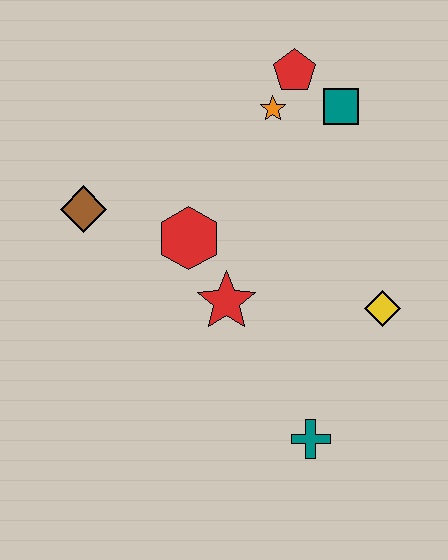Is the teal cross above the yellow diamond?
No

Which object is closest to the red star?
The red hexagon is closest to the red star.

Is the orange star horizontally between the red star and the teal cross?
Yes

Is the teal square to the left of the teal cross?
No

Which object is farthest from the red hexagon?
The teal cross is farthest from the red hexagon.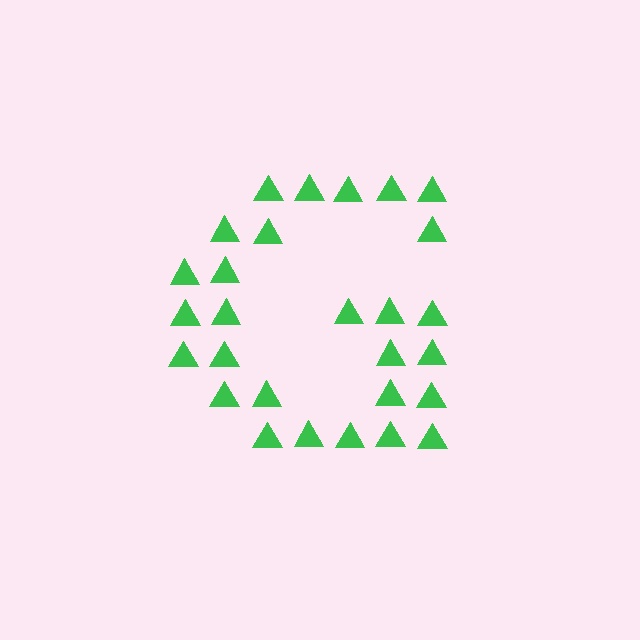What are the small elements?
The small elements are triangles.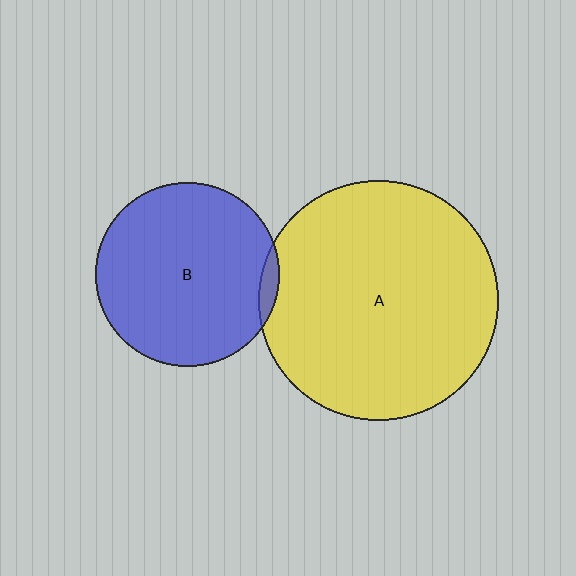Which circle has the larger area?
Circle A (yellow).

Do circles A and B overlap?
Yes.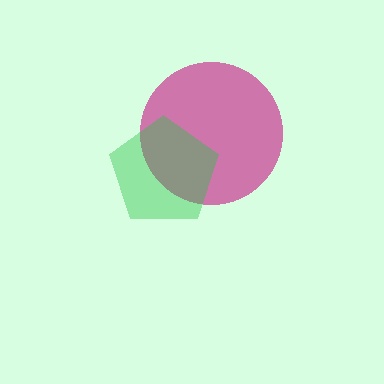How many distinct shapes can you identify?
There are 2 distinct shapes: a magenta circle, a green pentagon.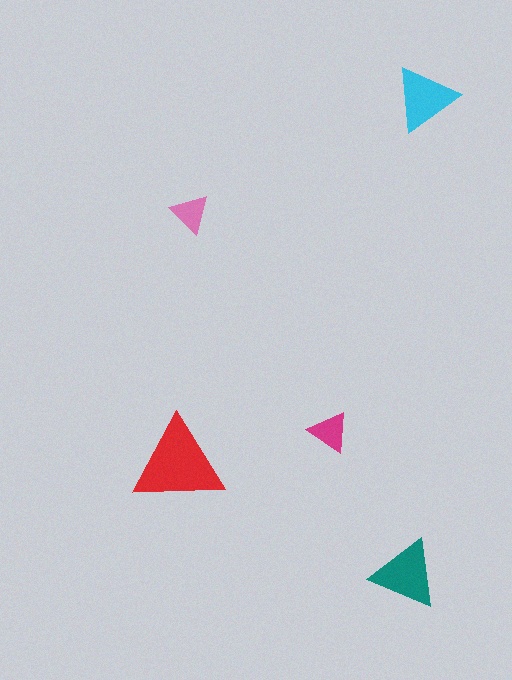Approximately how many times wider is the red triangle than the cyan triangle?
About 1.5 times wider.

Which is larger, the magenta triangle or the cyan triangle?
The cyan one.